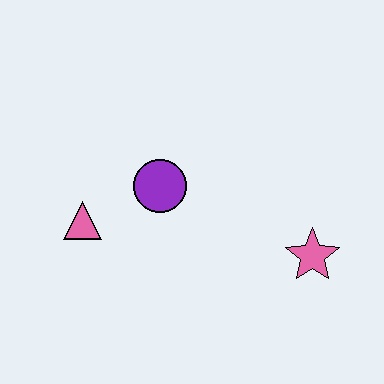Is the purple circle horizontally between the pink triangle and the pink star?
Yes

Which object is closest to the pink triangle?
The purple circle is closest to the pink triangle.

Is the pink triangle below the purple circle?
Yes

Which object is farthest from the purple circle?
The pink star is farthest from the purple circle.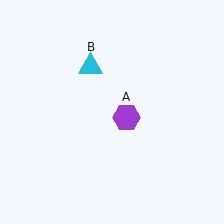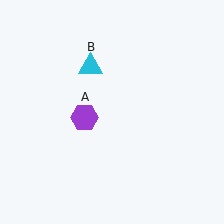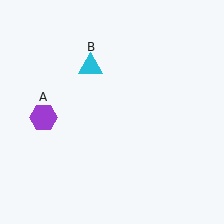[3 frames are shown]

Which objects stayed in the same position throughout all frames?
Cyan triangle (object B) remained stationary.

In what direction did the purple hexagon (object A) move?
The purple hexagon (object A) moved left.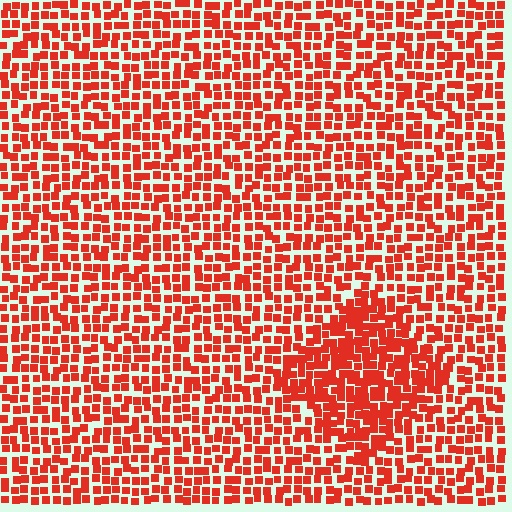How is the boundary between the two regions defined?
The boundary is defined by a change in element density (approximately 1.6x ratio). All elements are the same color, size, and shape.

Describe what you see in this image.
The image contains small red elements arranged at two different densities. A diamond-shaped region is visible where the elements are more densely packed than the surrounding area.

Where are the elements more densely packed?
The elements are more densely packed inside the diamond boundary.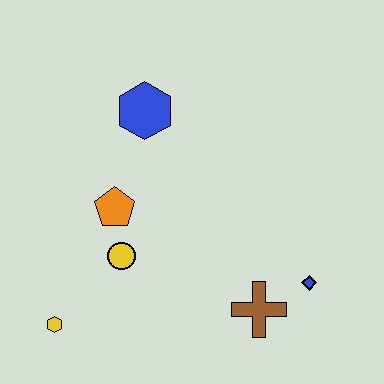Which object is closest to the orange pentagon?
The yellow circle is closest to the orange pentagon.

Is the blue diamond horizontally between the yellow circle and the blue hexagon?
No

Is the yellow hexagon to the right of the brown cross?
No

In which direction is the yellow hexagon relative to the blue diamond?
The yellow hexagon is to the left of the blue diamond.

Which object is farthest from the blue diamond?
The yellow hexagon is farthest from the blue diamond.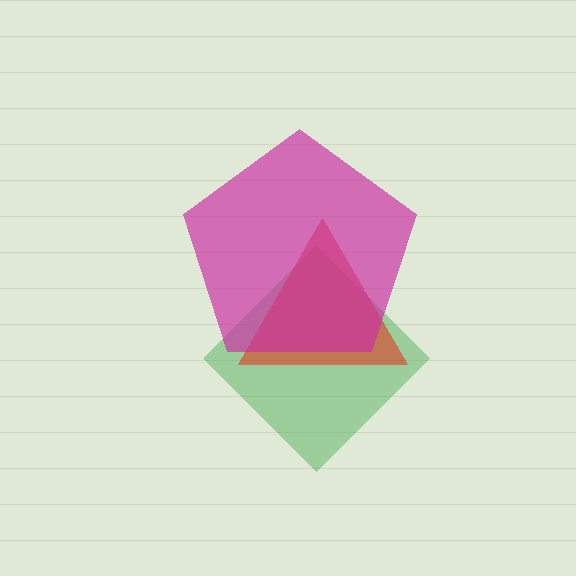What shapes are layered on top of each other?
The layered shapes are: a green diamond, a red triangle, a magenta pentagon.